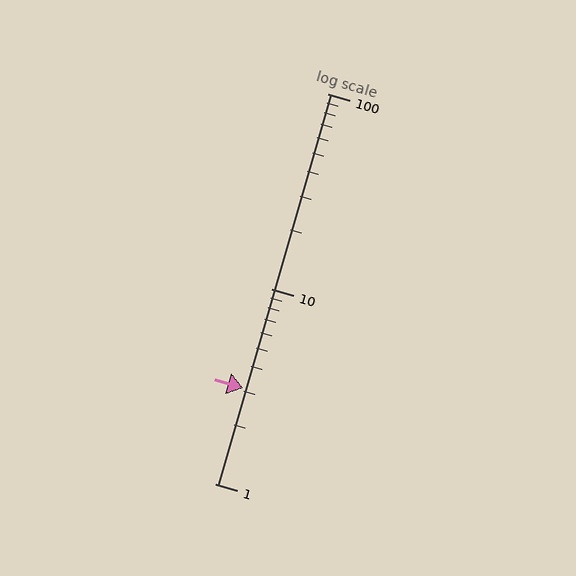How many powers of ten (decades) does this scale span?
The scale spans 2 decades, from 1 to 100.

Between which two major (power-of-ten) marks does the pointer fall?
The pointer is between 1 and 10.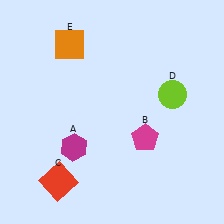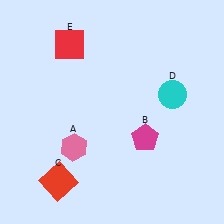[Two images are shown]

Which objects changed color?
A changed from magenta to pink. D changed from lime to cyan. E changed from orange to red.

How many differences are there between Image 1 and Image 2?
There are 3 differences between the two images.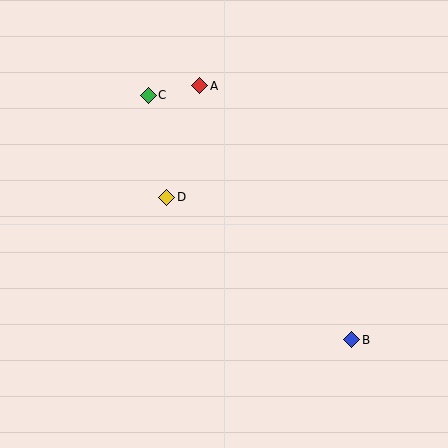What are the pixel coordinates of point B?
Point B is at (352, 340).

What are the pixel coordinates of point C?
Point C is at (148, 95).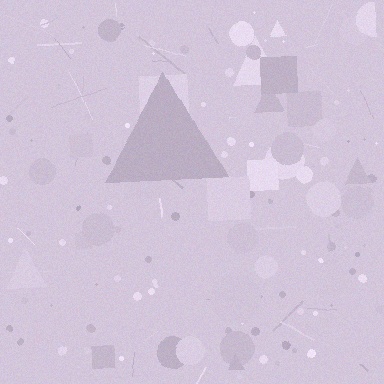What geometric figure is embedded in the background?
A triangle is embedded in the background.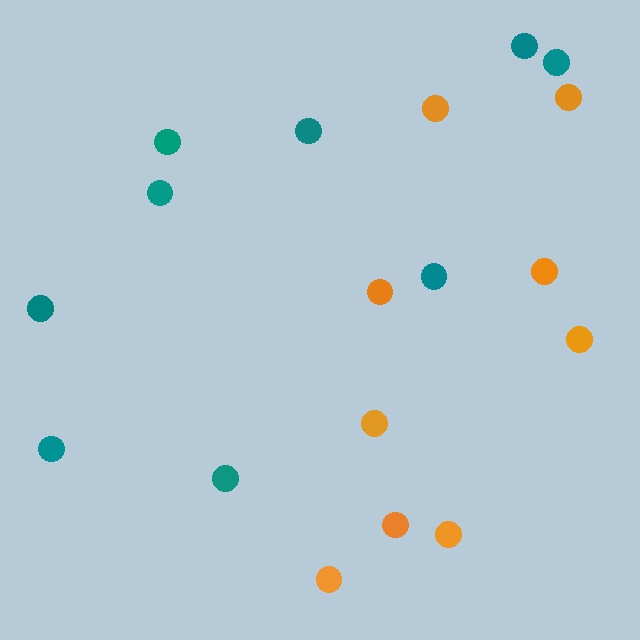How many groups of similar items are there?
There are 2 groups: one group of teal circles (9) and one group of orange circles (9).